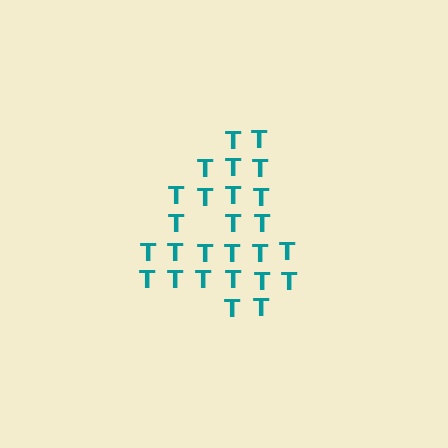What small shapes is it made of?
It is made of small letter T's.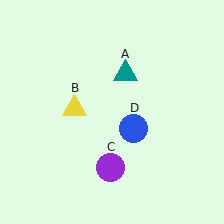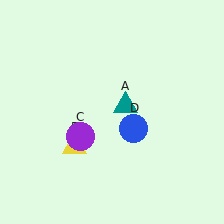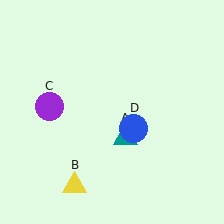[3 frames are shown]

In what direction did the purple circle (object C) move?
The purple circle (object C) moved up and to the left.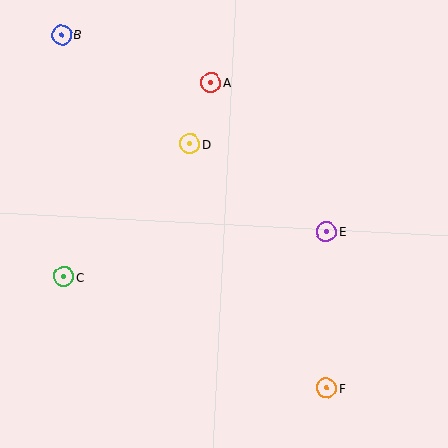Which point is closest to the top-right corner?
Point A is closest to the top-right corner.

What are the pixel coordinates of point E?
Point E is at (326, 231).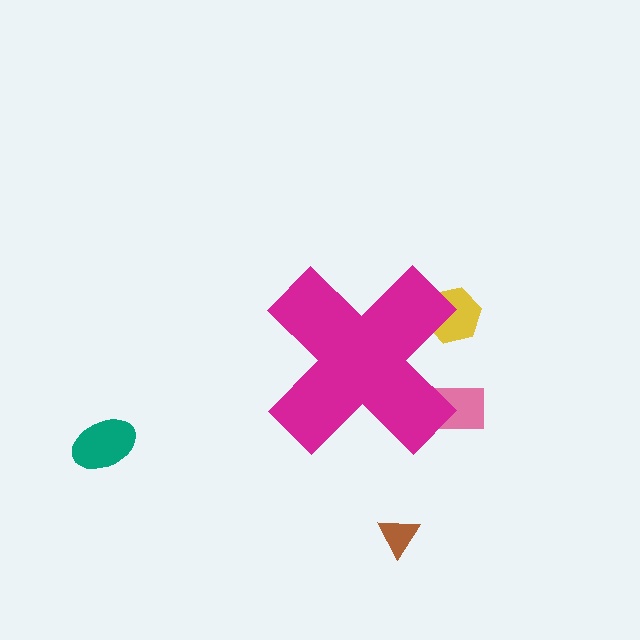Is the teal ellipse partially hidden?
No, the teal ellipse is fully visible.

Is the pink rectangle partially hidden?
Yes, the pink rectangle is partially hidden behind the magenta cross.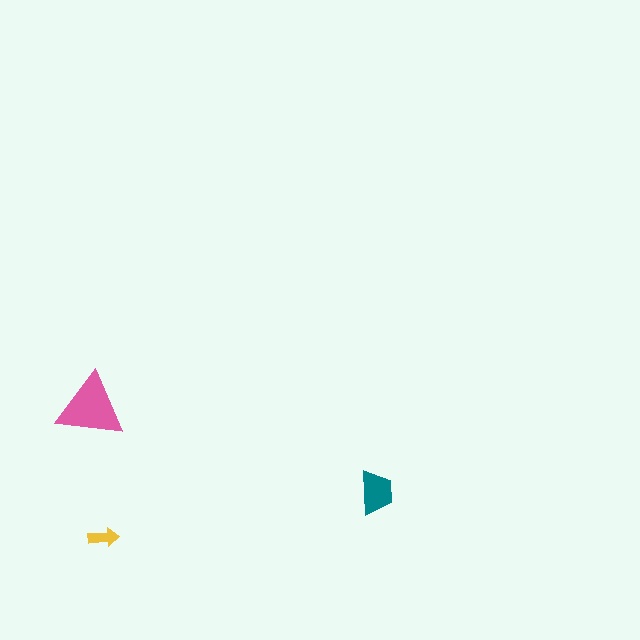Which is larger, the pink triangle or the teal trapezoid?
The pink triangle.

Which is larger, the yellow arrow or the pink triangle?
The pink triangle.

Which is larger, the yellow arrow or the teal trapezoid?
The teal trapezoid.